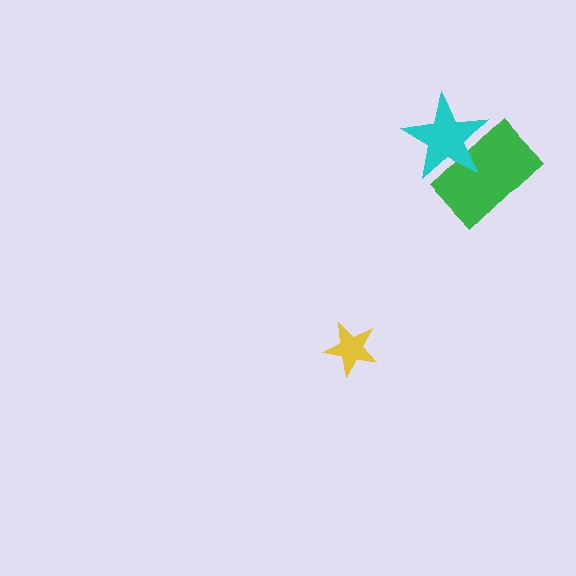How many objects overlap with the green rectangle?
1 object overlaps with the green rectangle.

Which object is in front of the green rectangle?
The cyan star is in front of the green rectangle.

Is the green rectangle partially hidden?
Yes, it is partially covered by another shape.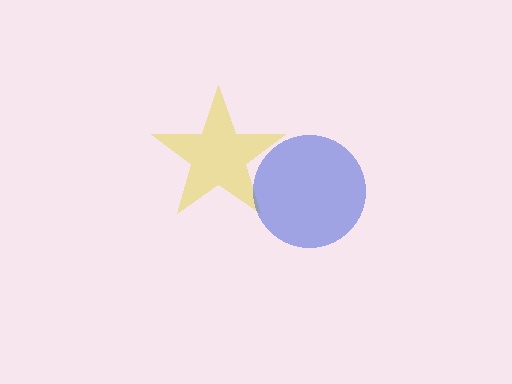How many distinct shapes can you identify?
There are 2 distinct shapes: a yellow star, a blue circle.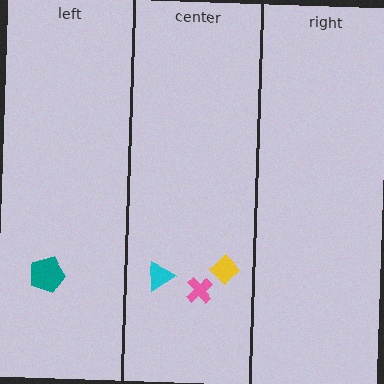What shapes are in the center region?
The pink cross, the yellow diamond, the cyan triangle.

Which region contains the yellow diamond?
The center region.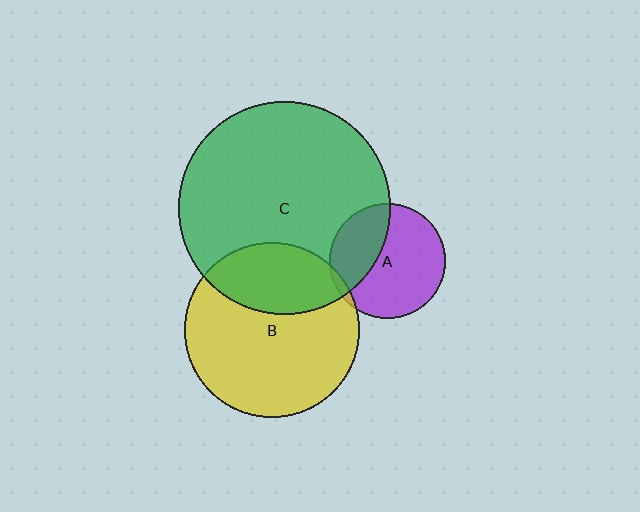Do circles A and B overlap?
Yes.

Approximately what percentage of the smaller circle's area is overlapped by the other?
Approximately 5%.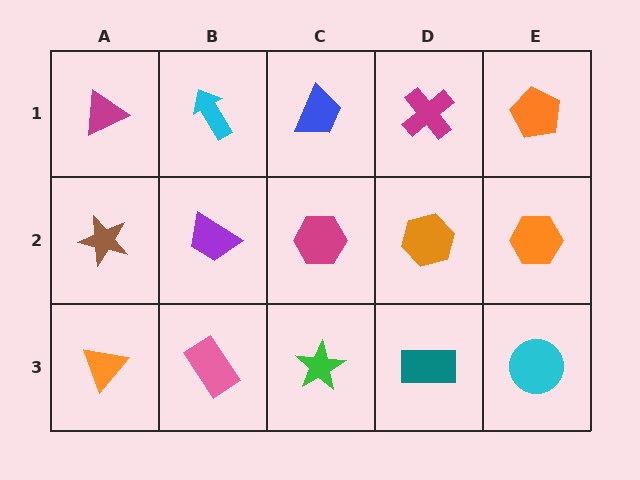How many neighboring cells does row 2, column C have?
4.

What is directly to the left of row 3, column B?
An orange triangle.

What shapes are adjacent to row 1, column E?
An orange hexagon (row 2, column E), a magenta cross (row 1, column D).